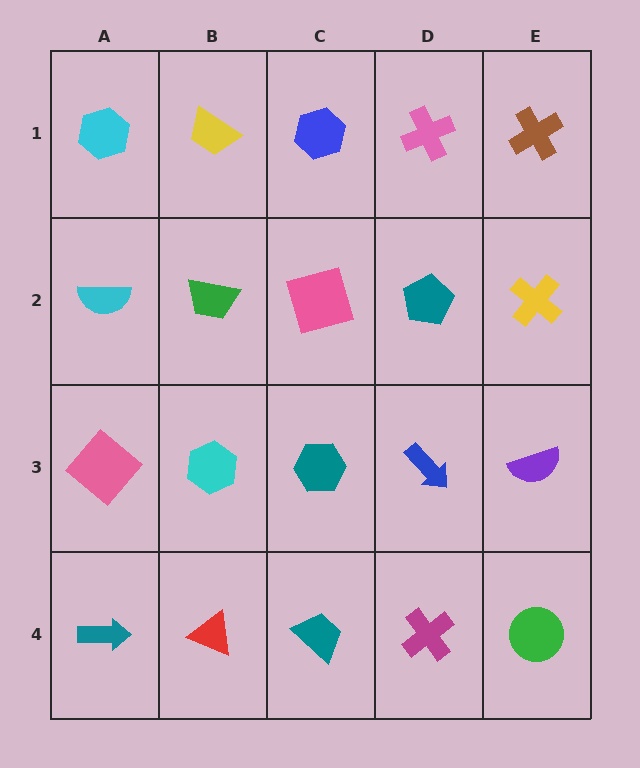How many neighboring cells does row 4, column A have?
2.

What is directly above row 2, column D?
A pink cross.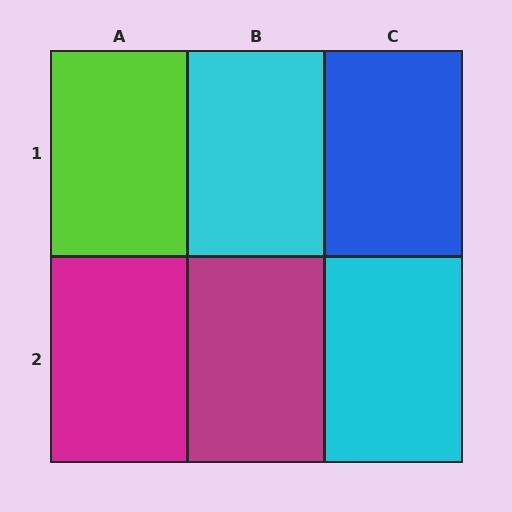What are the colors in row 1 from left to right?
Lime, cyan, blue.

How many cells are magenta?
2 cells are magenta.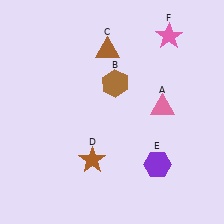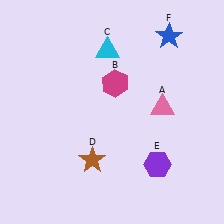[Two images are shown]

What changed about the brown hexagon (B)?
In Image 1, B is brown. In Image 2, it changed to magenta.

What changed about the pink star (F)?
In Image 1, F is pink. In Image 2, it changed to blue.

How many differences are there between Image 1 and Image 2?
There are 3 differences between the two images.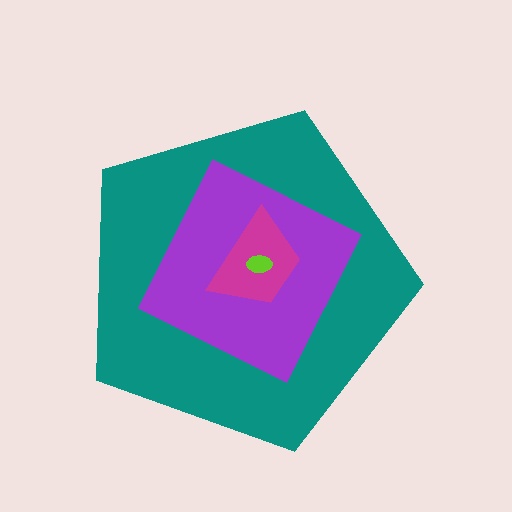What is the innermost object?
The lime ellipse.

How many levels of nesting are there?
4.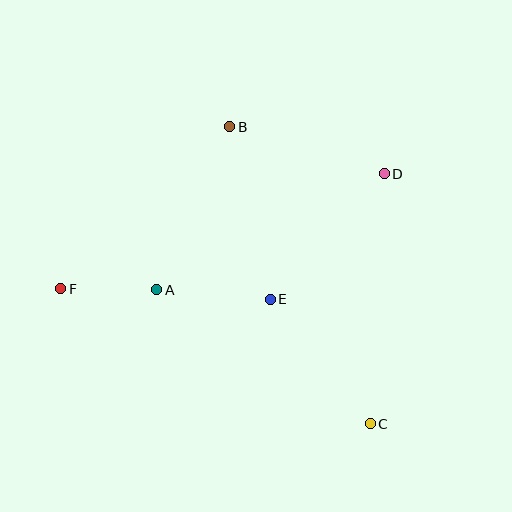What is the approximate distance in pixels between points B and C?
The distance between B and C is approximately 329 pixels.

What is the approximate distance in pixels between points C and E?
The distance between C and E is approximately 160 pixels.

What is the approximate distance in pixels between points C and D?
The distance between C and D is approximately 250 pixels.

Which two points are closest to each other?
Points A and F are closest to each other.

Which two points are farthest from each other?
Points D and F are farthest from each other.